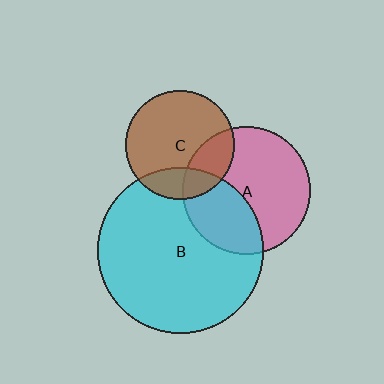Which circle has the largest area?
Circle B (cyan).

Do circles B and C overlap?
Yes.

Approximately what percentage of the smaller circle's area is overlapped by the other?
Approximately 20%.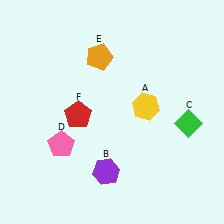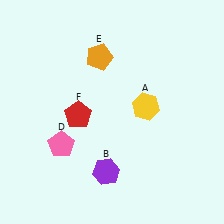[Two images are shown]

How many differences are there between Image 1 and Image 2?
There is 1 difference between the two images.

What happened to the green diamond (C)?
The green diamond (C) was removed in Image 2. It was in the bottom-right area of Image 1.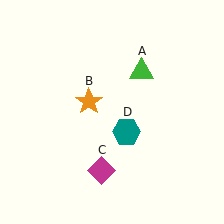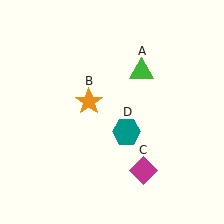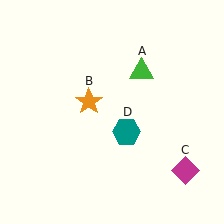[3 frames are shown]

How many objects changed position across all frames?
1 object changed position: magenta diamond (object C).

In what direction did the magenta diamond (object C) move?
The magenta diamond (object C) moved right.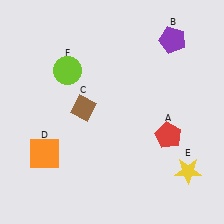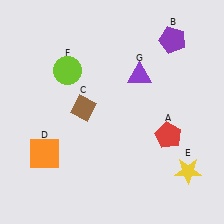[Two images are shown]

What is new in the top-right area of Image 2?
A purple triangle (G) was added in the top-right area of Image 2.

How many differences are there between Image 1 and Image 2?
There is 1 difference between the two images.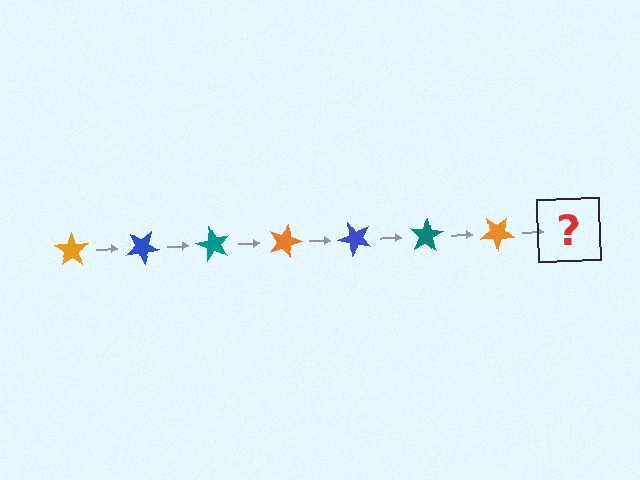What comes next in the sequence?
The next element should be a blue star, rotated 210 degrees from the start.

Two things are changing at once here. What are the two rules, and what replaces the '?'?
The two rules are that it rotates 30 degrees each step and the color cycles through orange, blue, and teal. The '?' should be a blue star, rotated 210 degrees from the start.